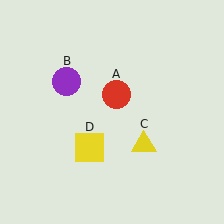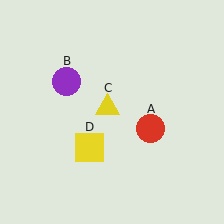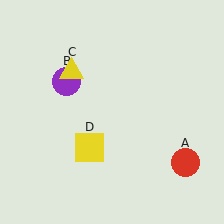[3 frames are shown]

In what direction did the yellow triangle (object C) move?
The yellow triangle (object C) moved up and to the left.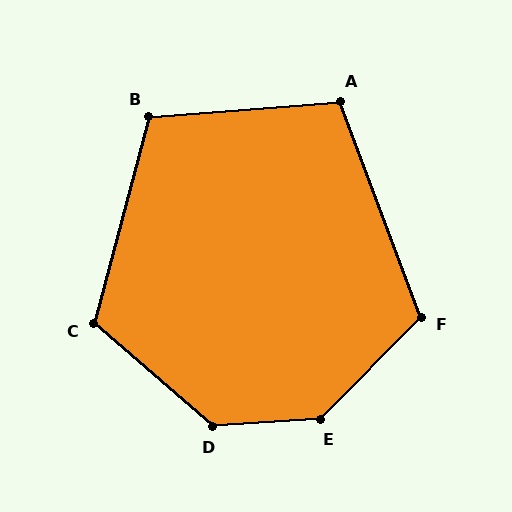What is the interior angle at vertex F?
Approximately 115 degrees (obtuse).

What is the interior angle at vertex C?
Approximately 116 degrees (obtuse).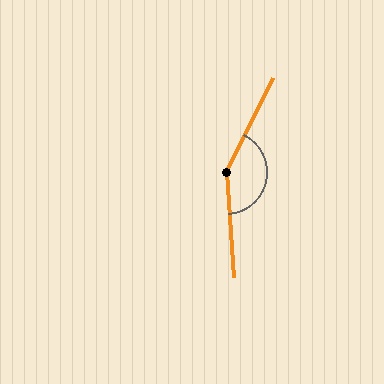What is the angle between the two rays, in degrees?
Approximately 149 degrees.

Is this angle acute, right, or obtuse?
It is obtuse.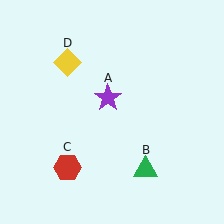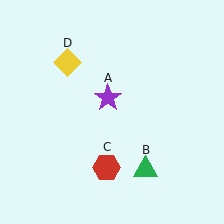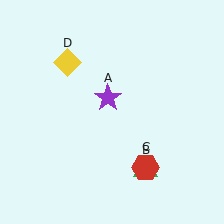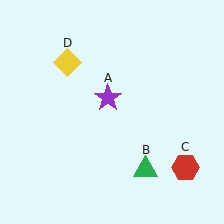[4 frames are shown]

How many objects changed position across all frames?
1 object changed position: red hexagon (object C).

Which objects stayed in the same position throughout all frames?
Purple star (object A) and green triangle (object B) and yellow diamond (object D) remained stationary.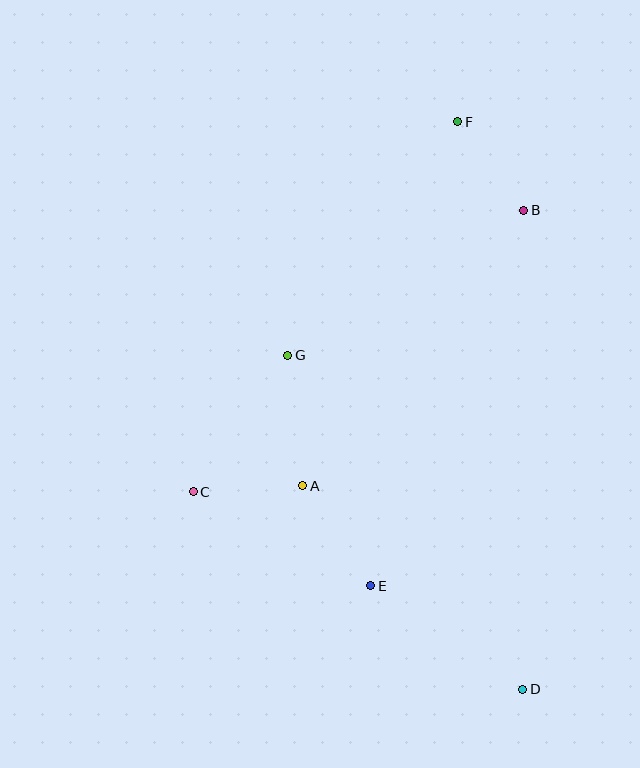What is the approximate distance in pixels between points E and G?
The distance between E and G is approximately 245 pixels.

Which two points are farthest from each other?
Points D and F are farthest from each other.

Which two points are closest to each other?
Points A and C are closest to each other.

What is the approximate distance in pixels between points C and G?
The distance between C and G is approximately 166 pixels.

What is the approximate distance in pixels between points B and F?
The distance between B and F is approximately 110 pixels.